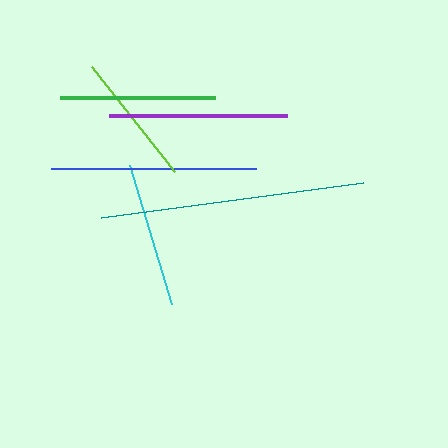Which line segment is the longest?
The teal line is the longest at approximately 264 pixels.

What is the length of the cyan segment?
The cyan segment is approximately 145 pixels long.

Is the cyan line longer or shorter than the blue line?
The blue line is longer than the cyan line.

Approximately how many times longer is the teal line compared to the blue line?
The teal line is approximately 1.3 times the length of the blue line.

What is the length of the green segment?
The green segment is approximately 155 pixels long.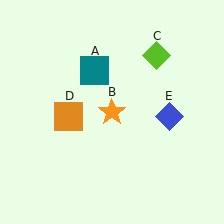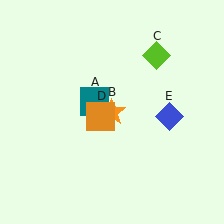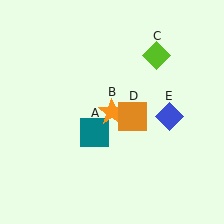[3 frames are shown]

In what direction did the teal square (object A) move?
The teal square (object A) moved down.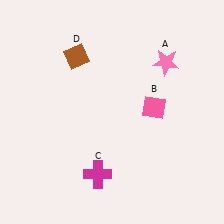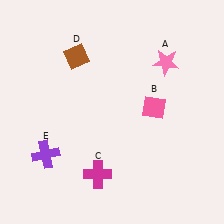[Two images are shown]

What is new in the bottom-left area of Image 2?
A purple cross (E) was added in the bottom-left area of Image 2.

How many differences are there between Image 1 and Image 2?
There is 1 difference between the two images.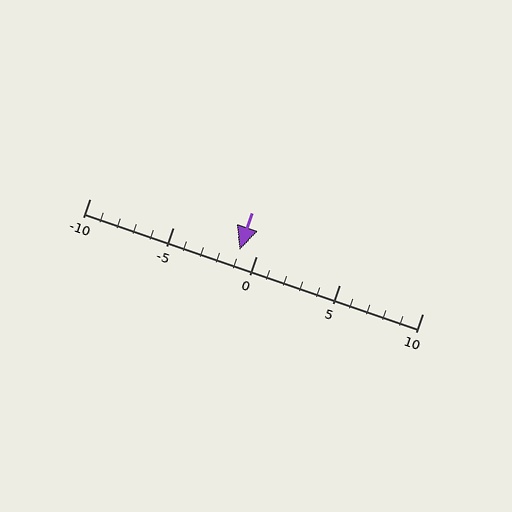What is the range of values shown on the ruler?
The ruler shows values from -10 to 10.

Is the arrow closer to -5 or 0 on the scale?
The arrow is closer to 0.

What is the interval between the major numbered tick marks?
The major tick marks are spaced 5 units apart.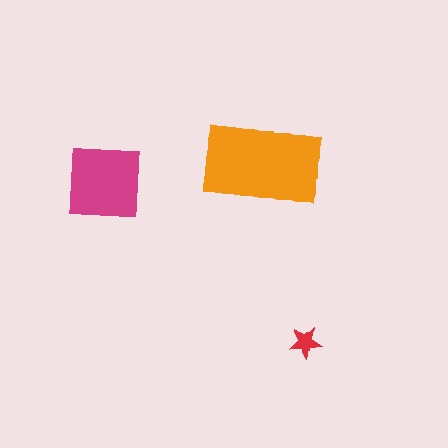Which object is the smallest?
The red star.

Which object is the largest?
The orange rectangle.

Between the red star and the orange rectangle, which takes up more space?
The orange rectangle.